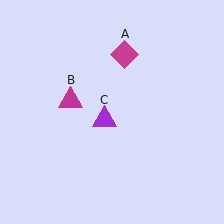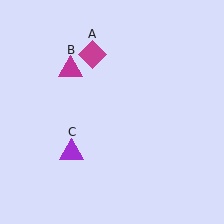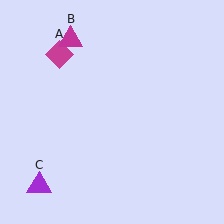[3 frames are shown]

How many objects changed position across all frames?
3 objects changed position: magenta diamond (object A), magenta triangle (object B), purple triangle (object C).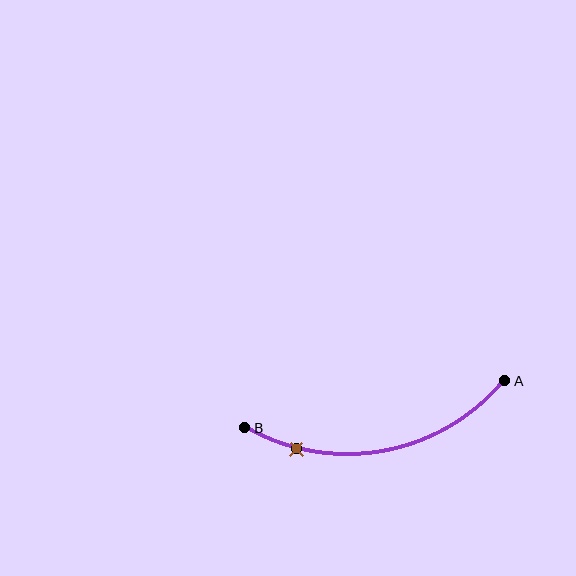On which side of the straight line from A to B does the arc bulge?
The arc bulges below the straight line connecting A and B.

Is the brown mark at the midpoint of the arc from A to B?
No. The brown mark lies on the arc but is closer to endpoint B. The arc midpoint would be at the point on the curve equidistant along the arc from both A and B.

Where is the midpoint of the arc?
The arc midpoint is the point on the curve farthest from the straight line joining A and B. It sits below that line.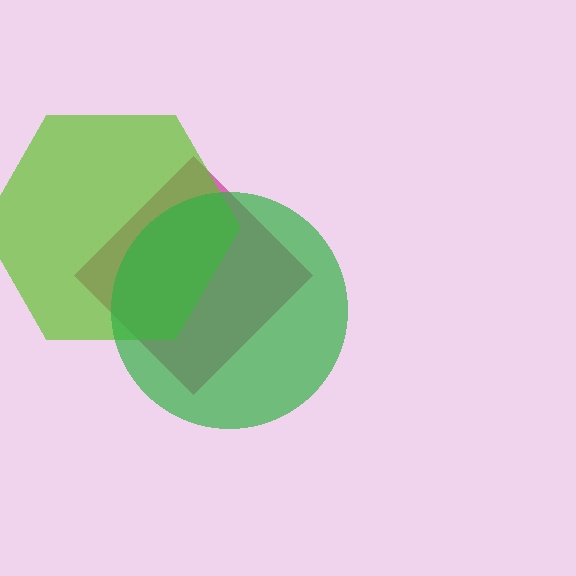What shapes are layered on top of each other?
The layered shapes are: a magenta diamond, a lime hexagon, a green circle.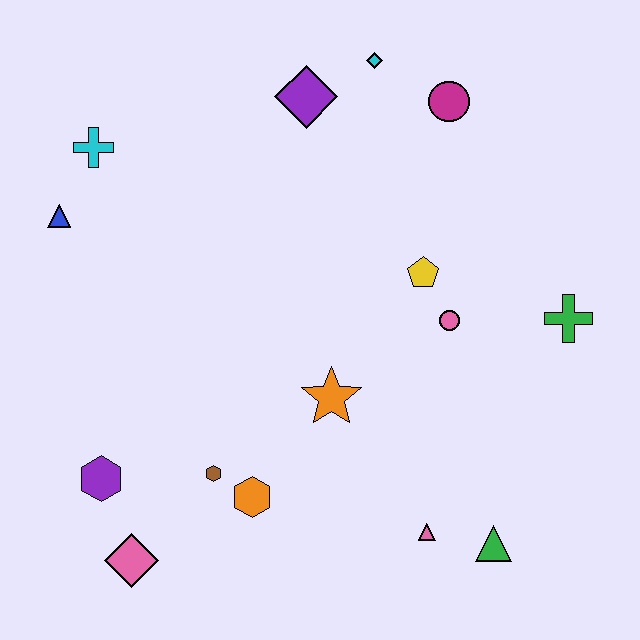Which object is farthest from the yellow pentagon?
The pink diamond is farthest from the yellow pentagon.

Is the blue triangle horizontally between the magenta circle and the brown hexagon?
No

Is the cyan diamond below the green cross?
No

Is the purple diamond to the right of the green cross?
No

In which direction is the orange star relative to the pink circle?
The orange star is to the left of the pink circle.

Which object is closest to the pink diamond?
The purple hexagon is closest to the pink diamond.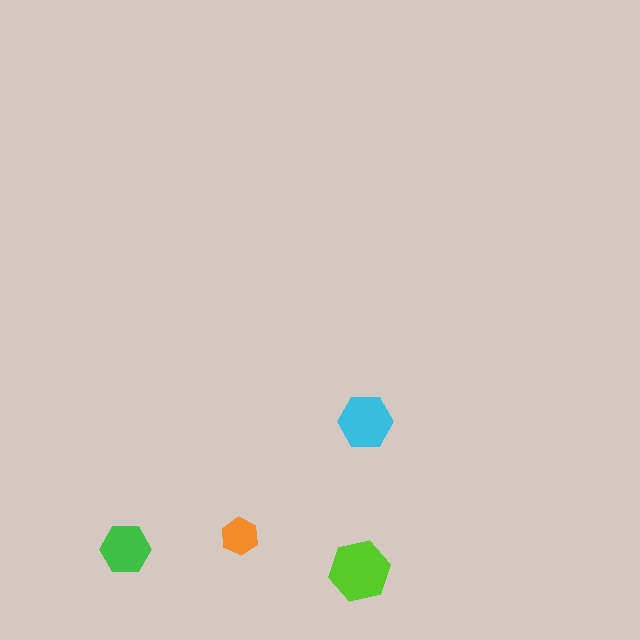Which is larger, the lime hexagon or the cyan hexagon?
The lime one.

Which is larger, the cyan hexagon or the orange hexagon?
The cyan one.